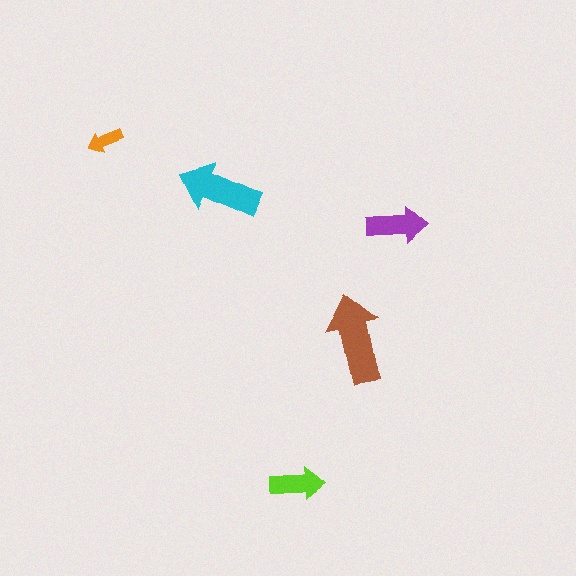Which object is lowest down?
The lime arrow is bottommost.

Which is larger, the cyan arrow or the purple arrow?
The cyan one.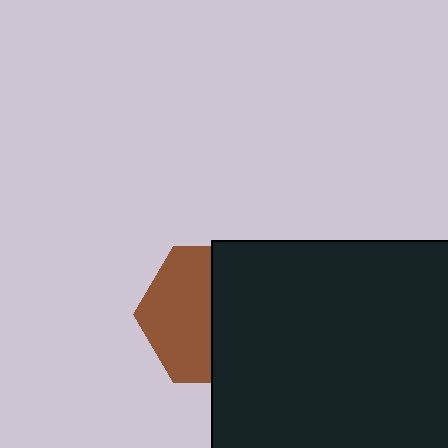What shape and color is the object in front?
The object in front is a black square.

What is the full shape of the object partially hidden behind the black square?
The partially hidden object is a brown hexagon.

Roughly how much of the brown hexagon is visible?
About half of it is visible (roughly 49%).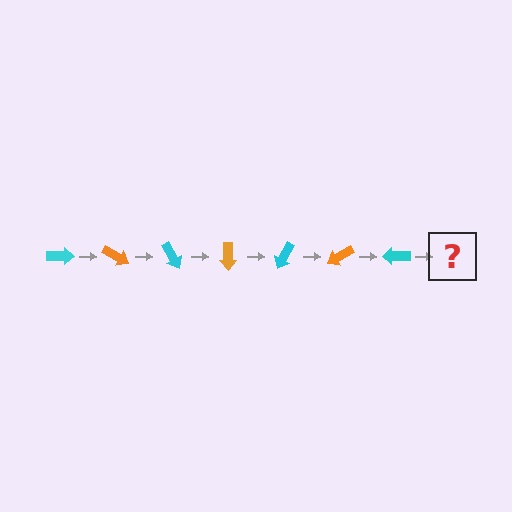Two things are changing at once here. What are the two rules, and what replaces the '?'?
The two rules are that it rotates 30 degrees each step and the color cycles through cyan and orange. The '?' should be an orange arrow, rotated 210 degrees from the start.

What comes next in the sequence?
The next element should be an orange arrow, rotated 210 degrees from the start.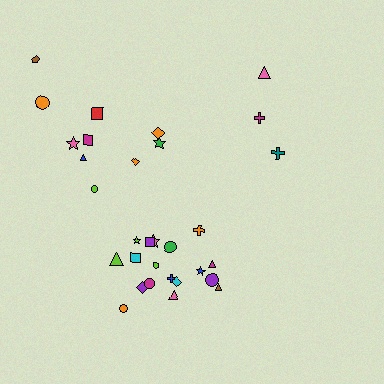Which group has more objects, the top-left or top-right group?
The top-left group.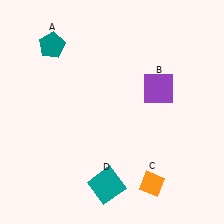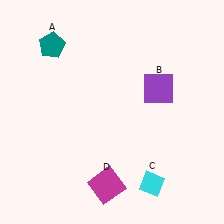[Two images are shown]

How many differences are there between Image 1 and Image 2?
There are 2 differences between the two images.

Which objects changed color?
C changed from orange to cyan. D changed from teal to magenta.